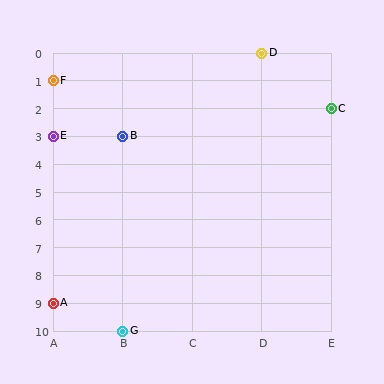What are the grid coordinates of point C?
Point C is at grid coordinates (E, 2).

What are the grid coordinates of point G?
Point G is at grid coordinates (B, 10).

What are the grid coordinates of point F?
Point F is at grid coordinates (A, 1).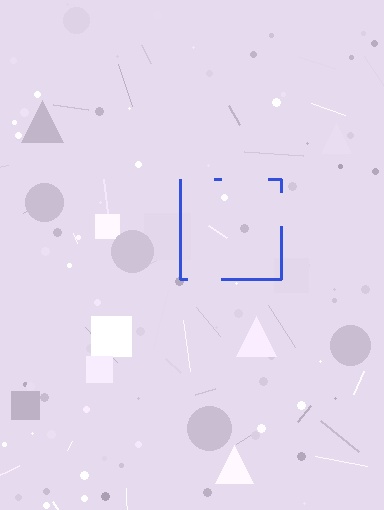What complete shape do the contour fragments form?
The contour fragments form a square.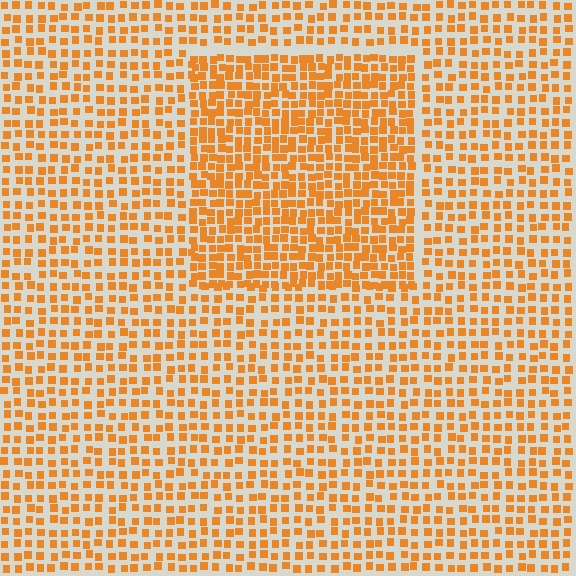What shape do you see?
I see a rectangle.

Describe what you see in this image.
The image contains small orange elements arranged at two different densities. A rectangle-shaped region is visible where the elements are more densely packed than the surrounding area.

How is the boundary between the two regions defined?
The boundary is defined by a change in element density (approximately 1.7x ratio). All elements are the same color, size, and shape.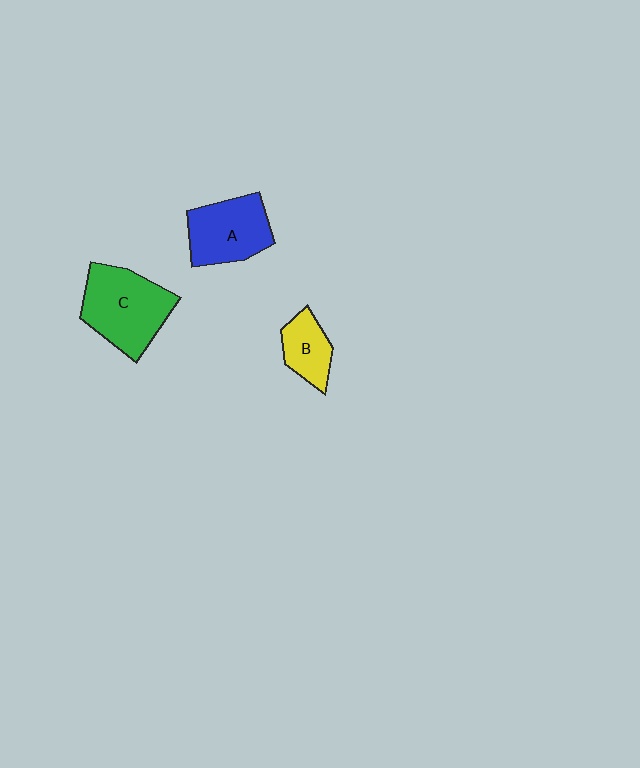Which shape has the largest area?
Shape C (green).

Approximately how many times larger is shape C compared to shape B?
Approximately 2.1 times.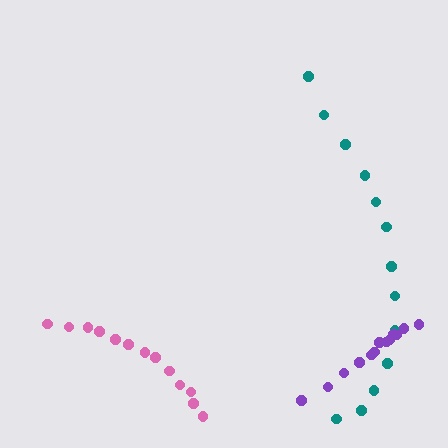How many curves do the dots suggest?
There are 3 distinct paths.